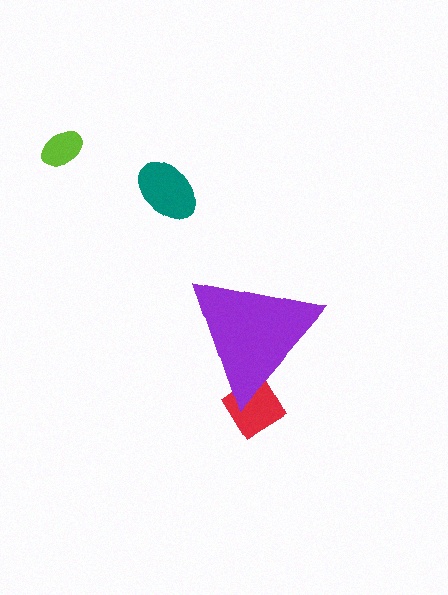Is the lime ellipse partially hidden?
No, the lime ellipse is fully visible.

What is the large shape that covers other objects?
A purple triangle.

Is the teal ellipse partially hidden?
No, the teal ellipse is fully visible.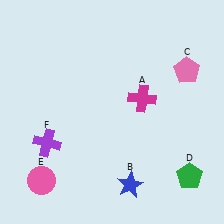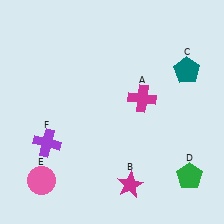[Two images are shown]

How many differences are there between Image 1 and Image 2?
There are 2 differences between the two images.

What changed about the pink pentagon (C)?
In Image 1, C is pink. In Image 2, it changed to teal.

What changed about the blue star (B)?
In Image 1, B is blue. In Image 2, it changed to magenta.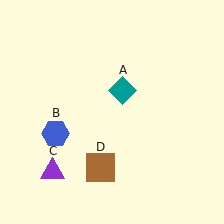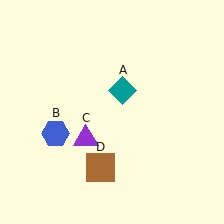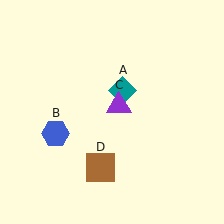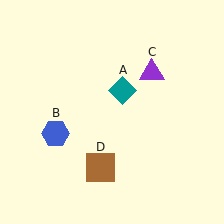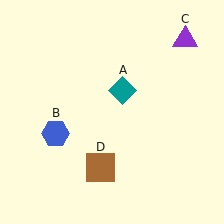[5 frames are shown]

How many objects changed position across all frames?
1 object changed position: purple triangle (object C).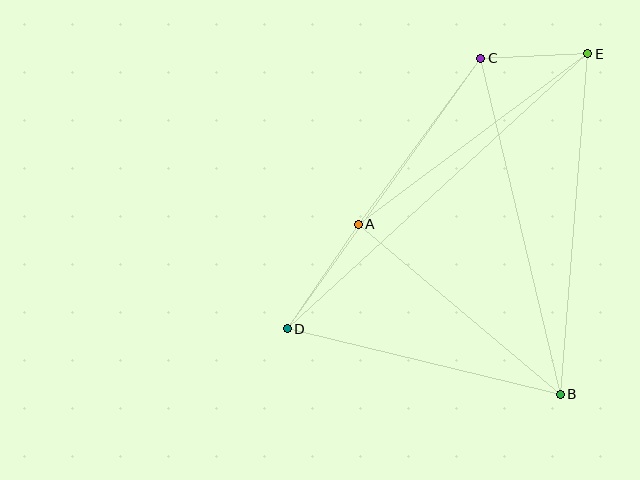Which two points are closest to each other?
Points C and E are closest to each other.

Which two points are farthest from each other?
Points D and E are farthest from each other.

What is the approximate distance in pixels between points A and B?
The distance between A and B is approximately 264 pixels.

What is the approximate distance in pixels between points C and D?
The distance between C and D is approximately 333 pixels.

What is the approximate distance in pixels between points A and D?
The distance between A and D is approximately 126 pixels.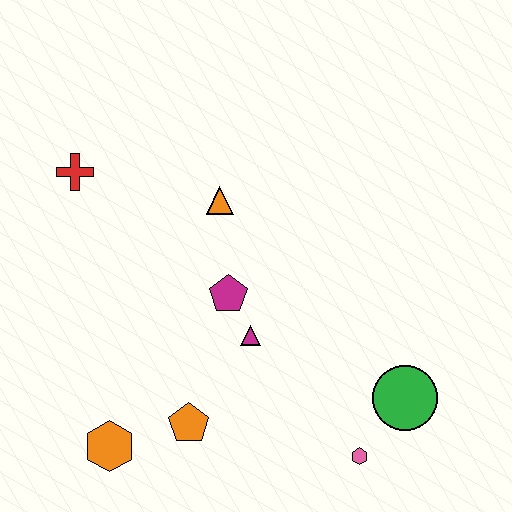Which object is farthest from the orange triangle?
The pink hexagon is farthest from the orange triangle.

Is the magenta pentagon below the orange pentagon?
No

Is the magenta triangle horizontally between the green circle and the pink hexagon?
No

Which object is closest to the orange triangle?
The magenta pentagon is closest to the orange triangle.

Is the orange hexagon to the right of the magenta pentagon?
No